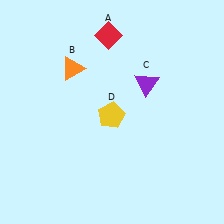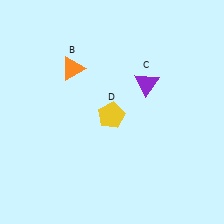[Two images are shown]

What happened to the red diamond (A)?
The red diamond (A) was removed in Image 2. It was in the top-left area of Image 1.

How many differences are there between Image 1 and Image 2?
There is 1 difference between the two images.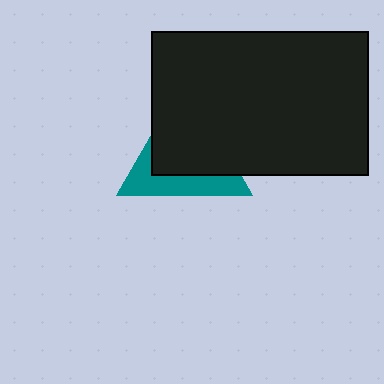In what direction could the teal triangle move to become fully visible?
The teal triangle could move toward the lower-left. That would shift it out from behind the black rectangle entirely.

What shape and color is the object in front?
The object in front is a black rectangle.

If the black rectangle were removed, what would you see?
You would see the complete teal triangle.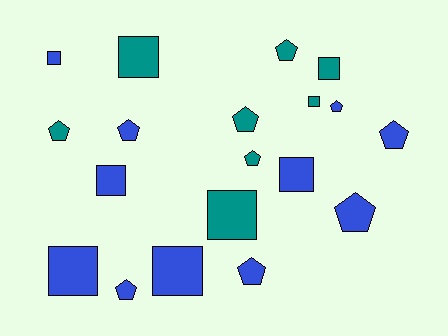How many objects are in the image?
There are 19 objects.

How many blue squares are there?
There are 5 blue squares.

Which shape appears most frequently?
Pentagon, with 10 objects.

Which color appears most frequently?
Blue, with 11 objects.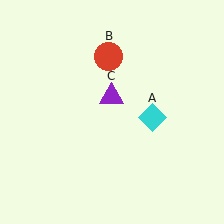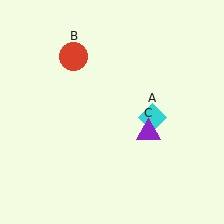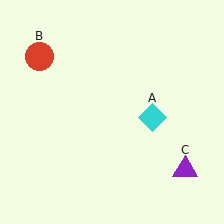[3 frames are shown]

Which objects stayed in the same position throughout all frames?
Cyan diamond (object A) remained stationary.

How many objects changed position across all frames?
2 objects changed position: red circle (object B), purple triangle (object C).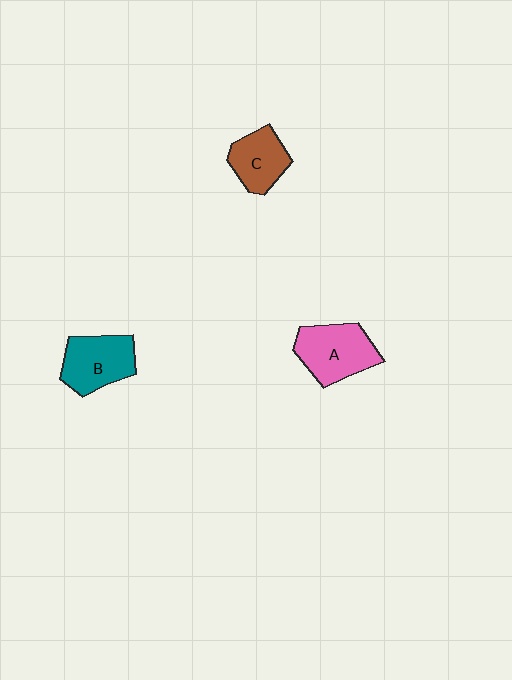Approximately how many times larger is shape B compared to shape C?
Approximately 1.2 times.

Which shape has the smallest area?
Shape C (brown).